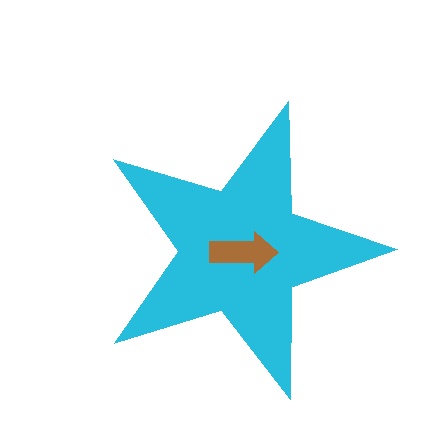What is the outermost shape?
The cyan star.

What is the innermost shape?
The brown arrow.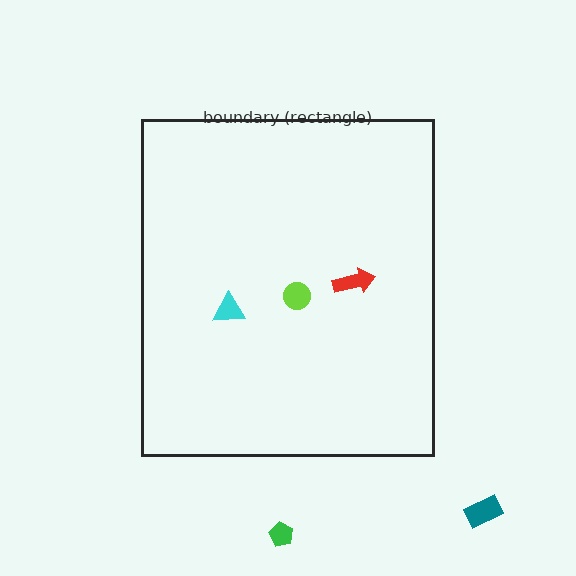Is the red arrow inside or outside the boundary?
Inside.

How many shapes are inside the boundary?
3 inside, 2 outside.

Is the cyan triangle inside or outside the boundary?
Inside.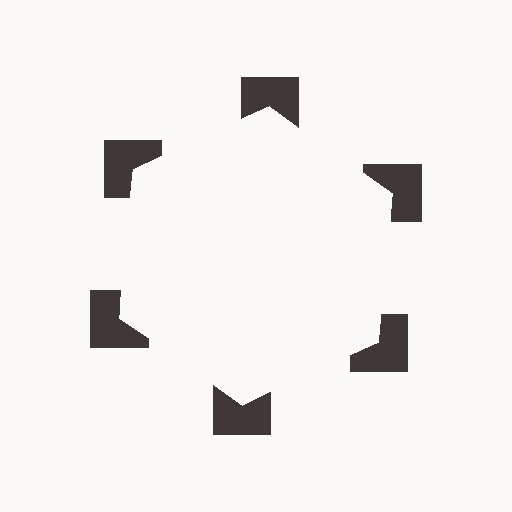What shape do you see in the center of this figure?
An illusory hexagon — its edges are inferred from the aligned wedge cuts in the notched squares, not physically drawn.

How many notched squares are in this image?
There are 6 — one at each vertex of the illusory hexagon.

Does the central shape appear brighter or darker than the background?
It typically appears slightly brighter than the background, even though no actual brightness change is drawn.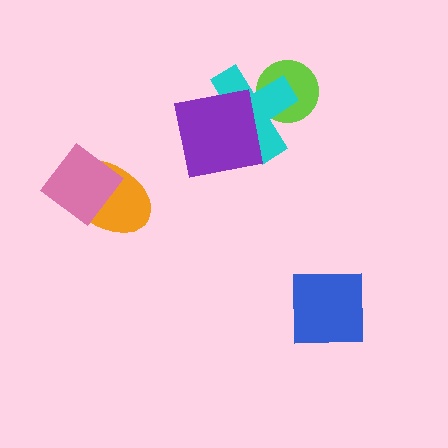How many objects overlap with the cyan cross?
2 objects overlap with the cyan cross.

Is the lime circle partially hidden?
Yes, it is partially covered by another shape.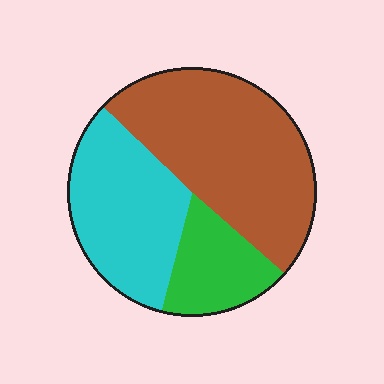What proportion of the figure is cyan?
Cyan covers about 35% of the figure.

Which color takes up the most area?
Brown, at roughly 50%.